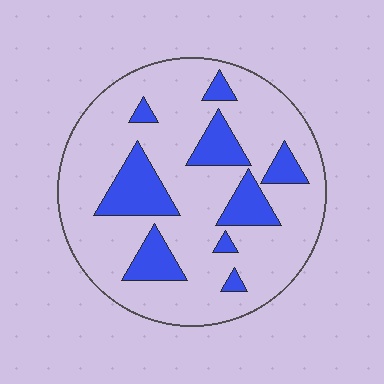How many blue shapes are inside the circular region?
9.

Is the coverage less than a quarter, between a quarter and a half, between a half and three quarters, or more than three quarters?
Less than a quarter.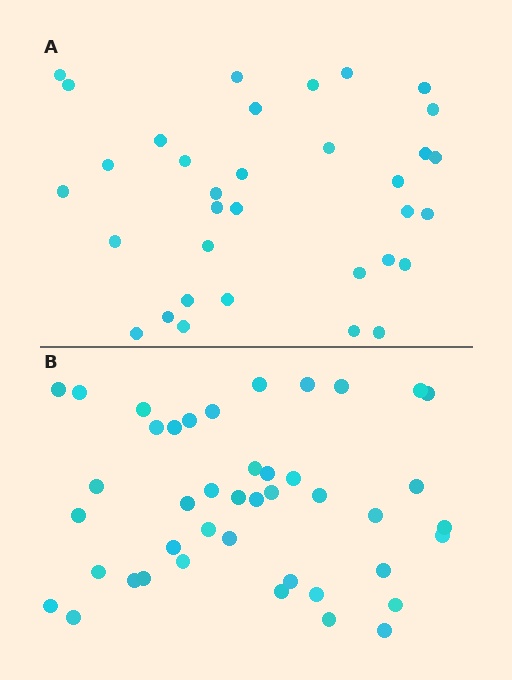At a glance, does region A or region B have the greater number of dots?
Region B (the bottom region) has more dots.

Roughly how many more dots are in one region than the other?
Region B has roughly 8 or so more dots than region A.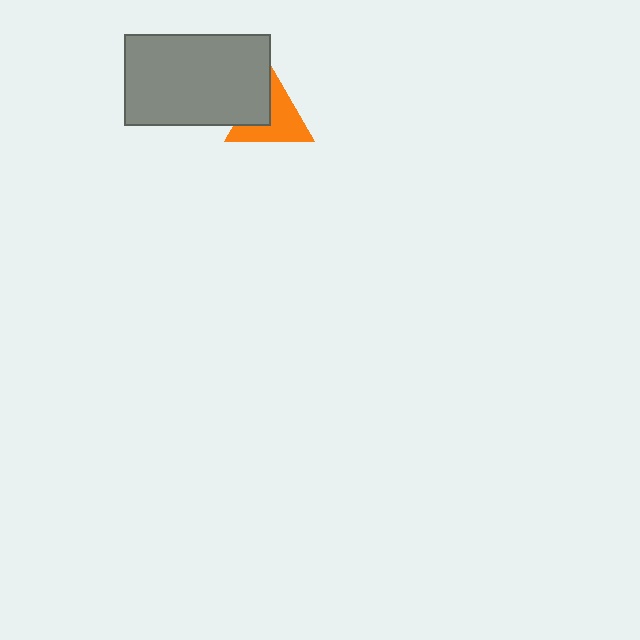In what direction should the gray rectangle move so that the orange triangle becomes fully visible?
The gray rectangle should move left. That is the shortest direction to clear the overlap and leave the orange triangle fully visible.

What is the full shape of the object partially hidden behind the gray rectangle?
The partially hidden object is an orange triangle.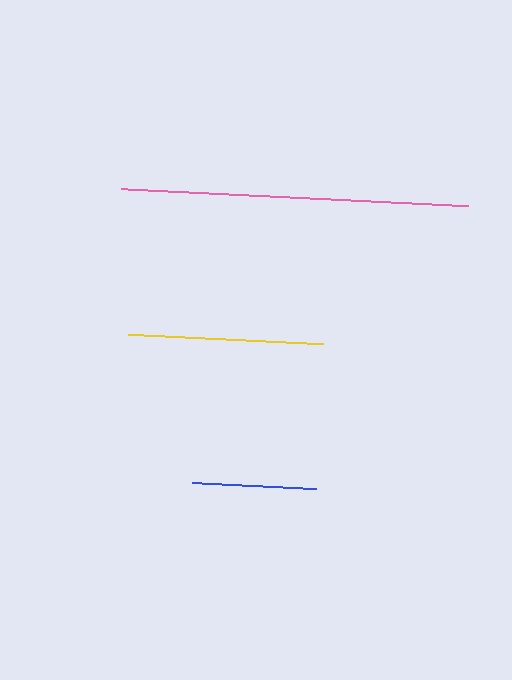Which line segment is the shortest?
The blue line is the shortest at approximately 125 pixels.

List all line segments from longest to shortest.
From longest to shortest: pink, yellow, blue.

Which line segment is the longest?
The pink line is the longest at approximately 347 pixels.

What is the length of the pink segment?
The pink segment is approximately 347 pixels long.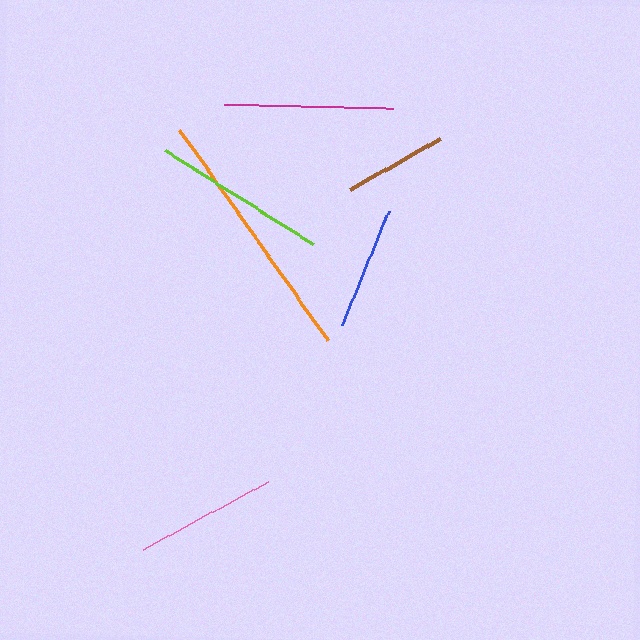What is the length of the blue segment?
The blue segment is approximately 124 pixels long.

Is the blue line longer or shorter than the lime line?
The lime line is longer than the blue line.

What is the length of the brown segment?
The brown segment is approximately 104 pixels long.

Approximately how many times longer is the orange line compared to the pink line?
The orange line is approximately 1.8 times the length of the pink line.